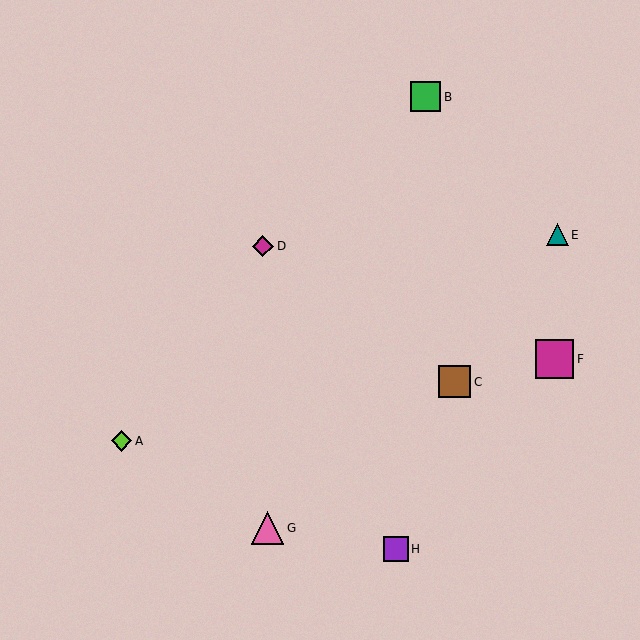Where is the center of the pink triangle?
The center of the pink triangle is at (267, 528).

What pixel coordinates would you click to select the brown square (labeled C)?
Click at (455, 382) to select the brown square C.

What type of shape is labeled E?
Shape E is a teal triangle.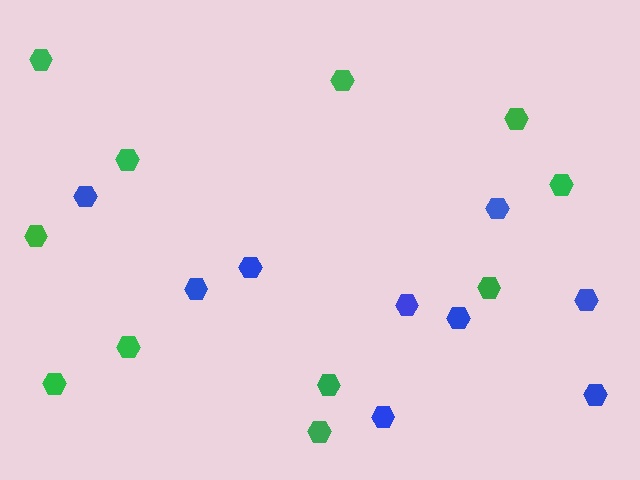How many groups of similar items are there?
There are 2 groups: one group of green hexagons (11) and one group of blue hexagons (9).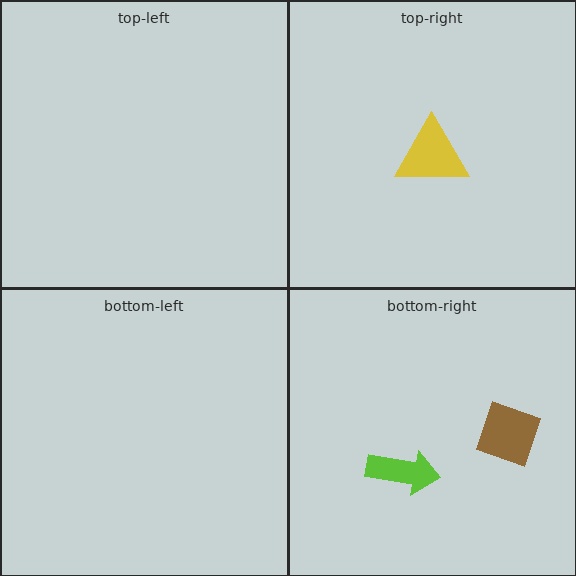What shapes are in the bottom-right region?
The lime arrow, the brown diamond.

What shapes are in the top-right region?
The yellow triangle.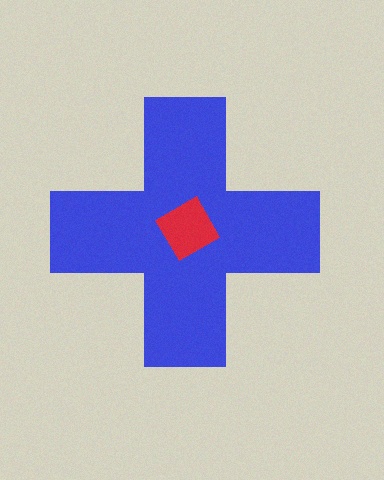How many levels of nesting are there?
2.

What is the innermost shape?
The red diamond.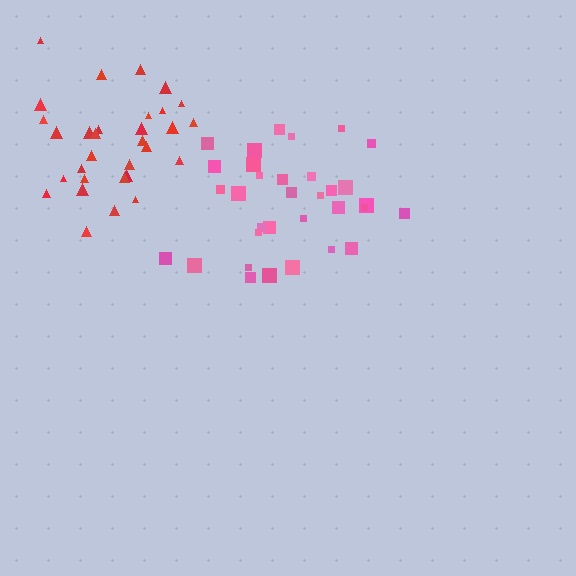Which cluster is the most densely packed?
Pink.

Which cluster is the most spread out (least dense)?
Red.